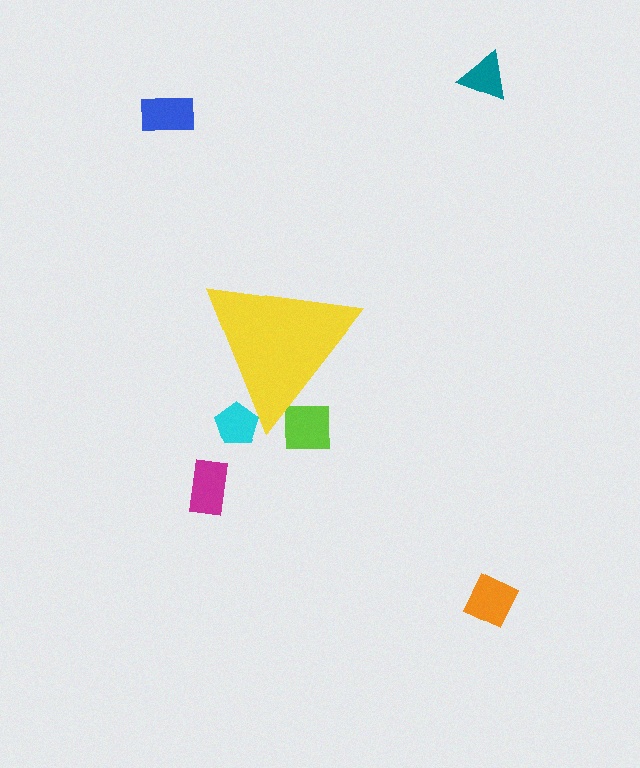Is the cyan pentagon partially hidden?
Yes, the cyan pentagon is partially hidden behind the yellow triangle.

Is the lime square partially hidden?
Yes, the lime square is partially hidden behind the yellow triangle.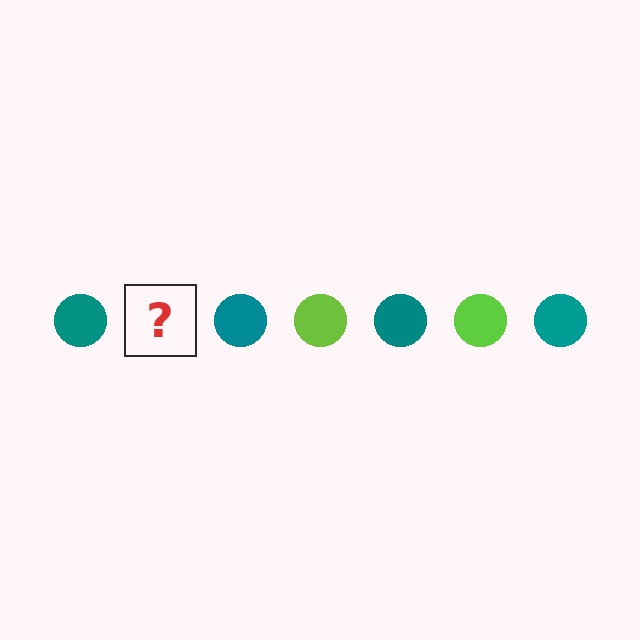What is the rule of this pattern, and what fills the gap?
The rule is that the pattern cycles through teal, lime circles. The gap should be filled with a lime circle.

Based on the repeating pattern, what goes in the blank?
The blank should be a lime circle.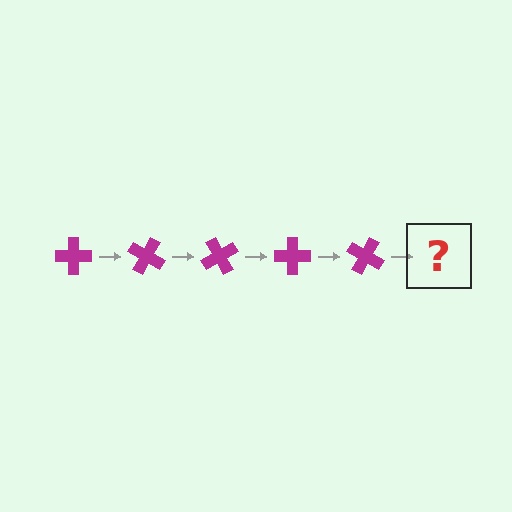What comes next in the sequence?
The next element should be a magenta cross rotated 150 degrees.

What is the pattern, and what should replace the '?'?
The pattern is that the cross rotates 30 degrees each step. The '?' should be a magenta cross rotated 150 degrees.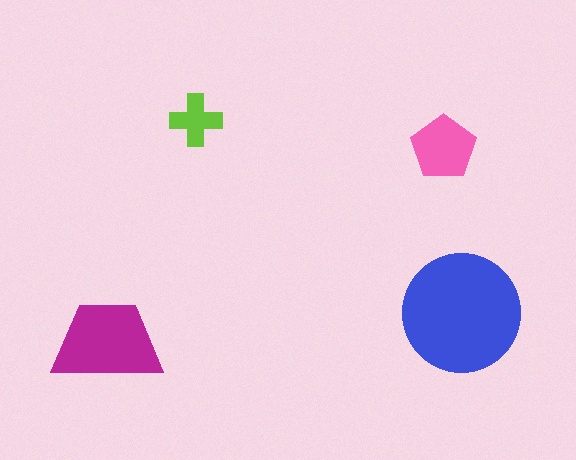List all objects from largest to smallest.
The blue circle, the magenta trapezoid, the pink pentagon, the lime cross.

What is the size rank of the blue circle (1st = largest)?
1st.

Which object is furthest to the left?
The magenta trapezoid is leftmost.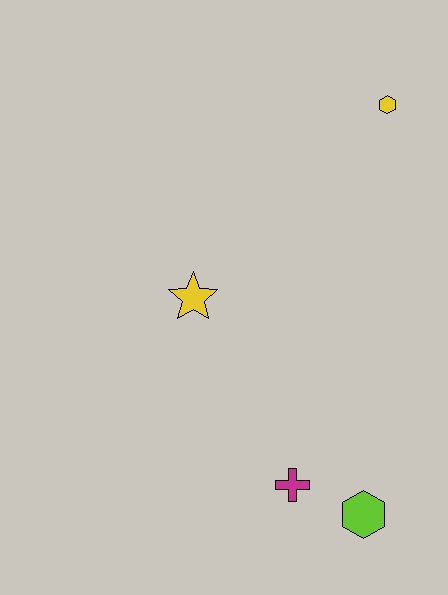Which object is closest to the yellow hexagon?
The yellow star is closest to the yellow hexagon.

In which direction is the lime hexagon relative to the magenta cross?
The lime hexagon is to the right of the magenta cross.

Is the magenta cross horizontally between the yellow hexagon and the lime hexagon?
No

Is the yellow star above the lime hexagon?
Yes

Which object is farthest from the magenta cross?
The yellow hexagon is farthest from the magenta cross.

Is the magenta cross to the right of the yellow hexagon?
No